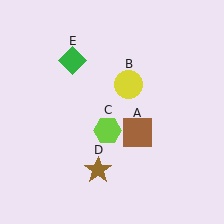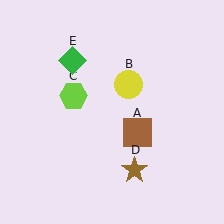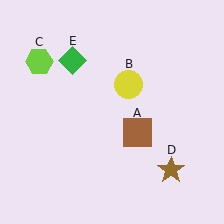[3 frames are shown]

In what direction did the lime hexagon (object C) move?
The lime hexagon (object C) moved up and to the left.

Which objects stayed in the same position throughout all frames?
Brown square (object A) and yellow circle (object B) and green diamond (object E) remained stationary.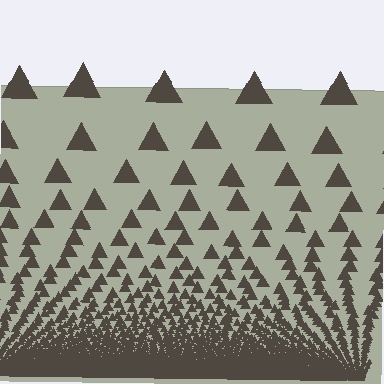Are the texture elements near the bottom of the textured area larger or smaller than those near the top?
Smaller. The gradient is inverted — elements near the bottom are smaller and denser.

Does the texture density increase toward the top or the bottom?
Density increases toward the bottom.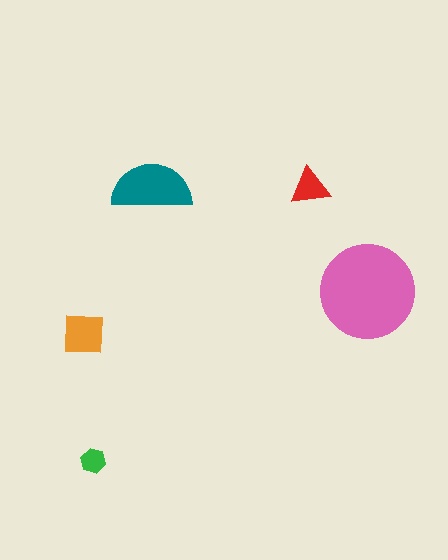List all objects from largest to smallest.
The pink circle, the teal semicircle, the orange square, the red triangle, the green hexagon.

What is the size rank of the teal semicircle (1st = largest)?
2nd.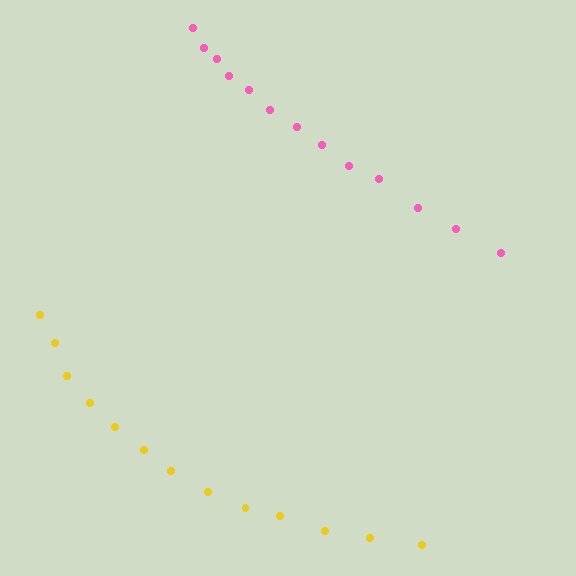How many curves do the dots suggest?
There are 2 distinct paths.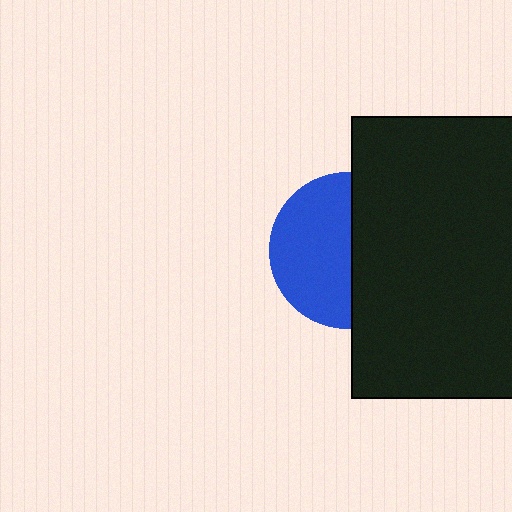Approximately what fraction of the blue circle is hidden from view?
Roughly 47% of the blue circle is hidden behind the black rectangle.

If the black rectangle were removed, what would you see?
You would see the complete blue circle.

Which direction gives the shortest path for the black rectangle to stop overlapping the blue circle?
Moving right gives the shortest separation.